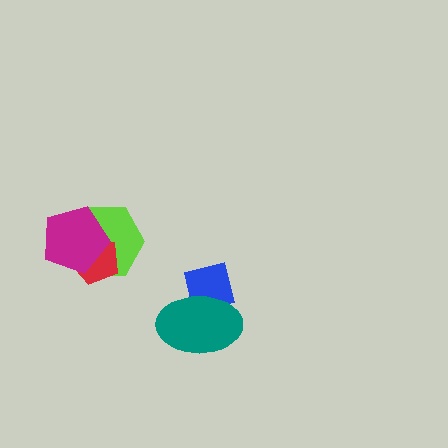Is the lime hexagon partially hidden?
Yes, it is partially covered by another shape.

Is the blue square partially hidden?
Yes, it is partially covered by another shape.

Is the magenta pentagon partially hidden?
No, no other shape covers it.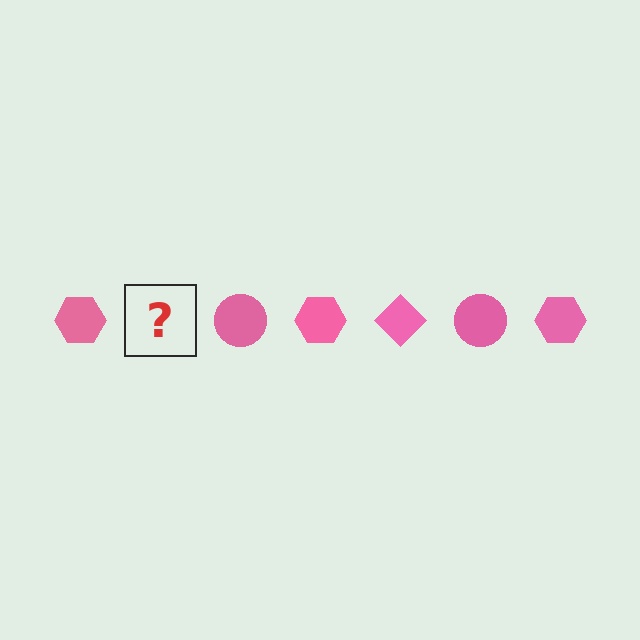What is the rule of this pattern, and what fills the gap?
The rule is that the pattern cycles through hexagon, diamond, circle shapes in pink. The gap should be filled with a pink diamond.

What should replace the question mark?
The question mark should be replaced with a pink diamond.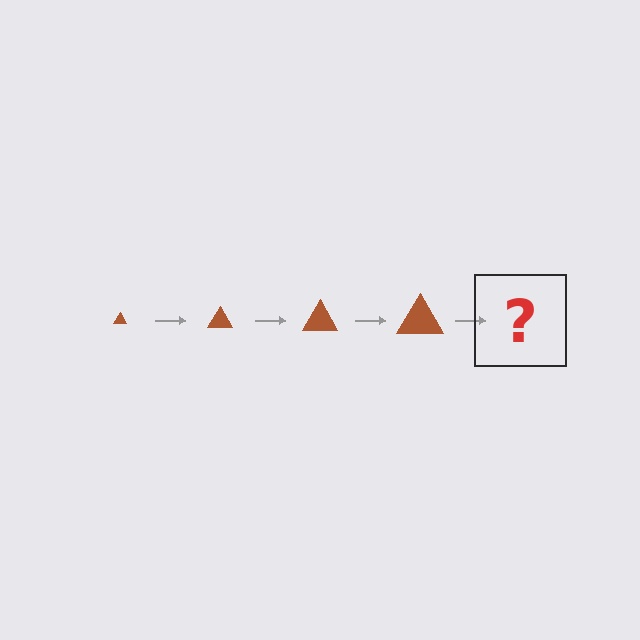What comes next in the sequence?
The next element should be a brown triangle, larger than the previous one.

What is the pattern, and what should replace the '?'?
The pattern is that the triangle gets progressively larger each step. The '?' should be a brown triangle, larger than the previous one.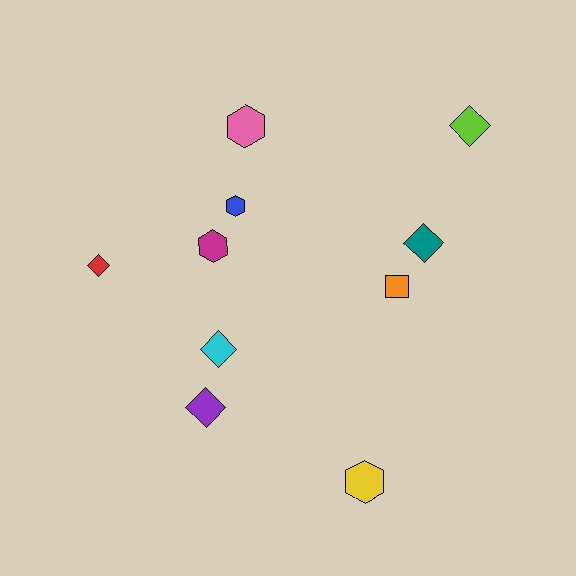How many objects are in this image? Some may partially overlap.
There are 10 objects.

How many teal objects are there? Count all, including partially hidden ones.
There is 1 teal object.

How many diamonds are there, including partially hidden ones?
There are 5 diamonds.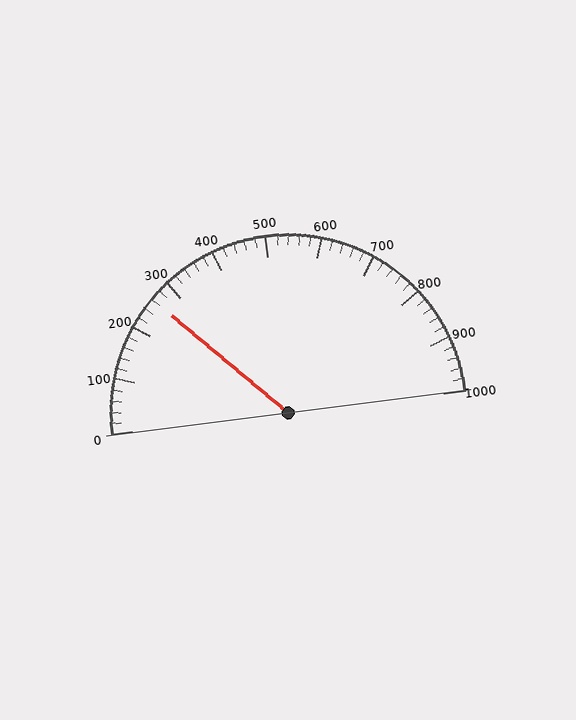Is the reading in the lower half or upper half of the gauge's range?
The reading is in the lower half of the range (0 to 1000).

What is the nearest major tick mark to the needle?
The nearest major tick mark is 300.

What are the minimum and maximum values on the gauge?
The gauge ranges from 0 to 1000.